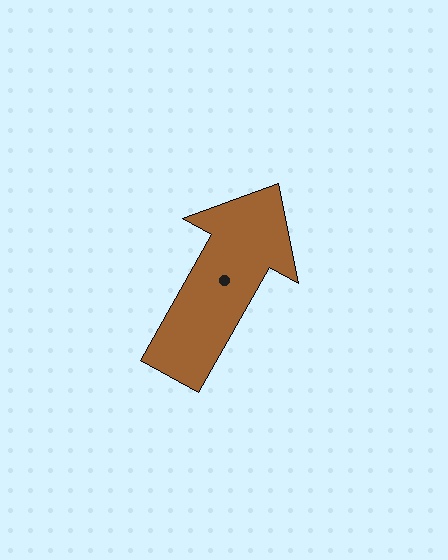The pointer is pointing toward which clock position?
Roughly 1 o'clock.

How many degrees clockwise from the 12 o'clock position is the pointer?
Approximately 29 degrees.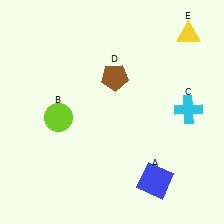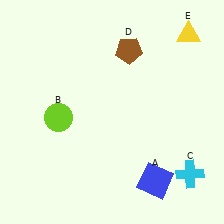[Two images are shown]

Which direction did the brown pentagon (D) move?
The brown pentagon (D) moved up.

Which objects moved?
The objects that moved are: the cyan cross (C), the brown pentagon (D).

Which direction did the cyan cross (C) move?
The cyan cross (C) moved down.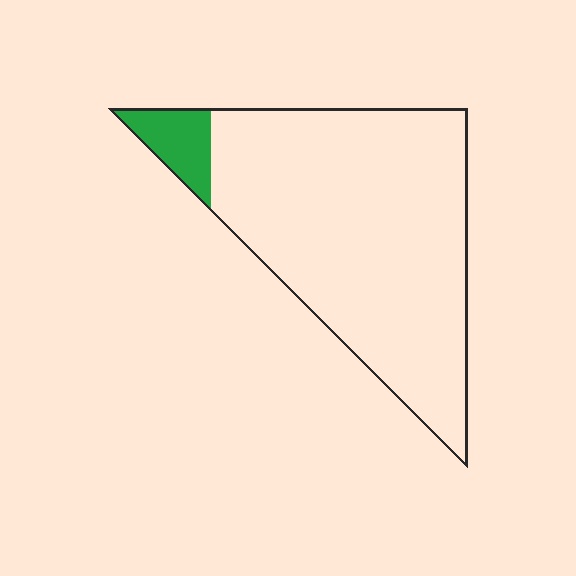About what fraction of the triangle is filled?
About one tenth (1/10).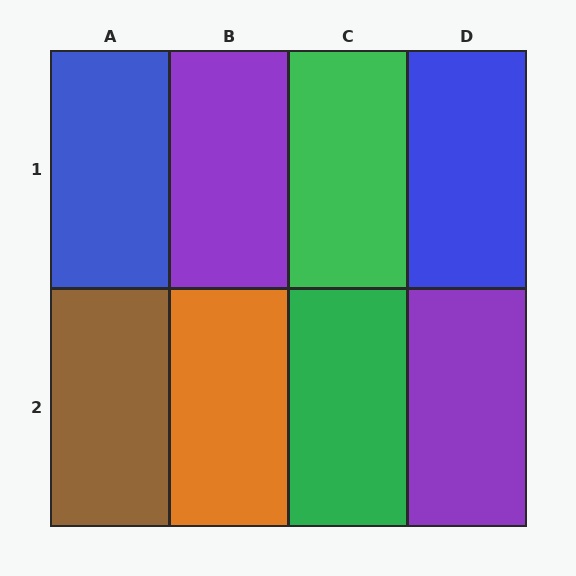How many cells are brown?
1 cell is brown.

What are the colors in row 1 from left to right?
Blue, purple, green, blue.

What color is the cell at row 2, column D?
Purple.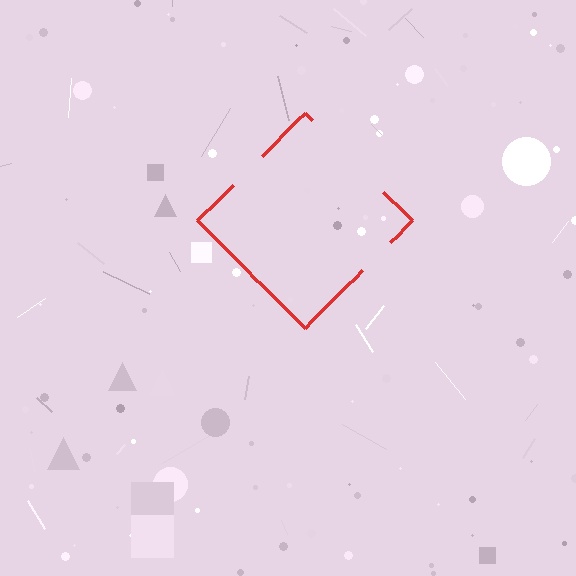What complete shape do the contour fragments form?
The contour fragments form a diamond.